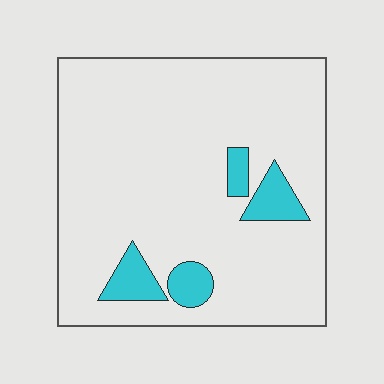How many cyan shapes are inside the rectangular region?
4.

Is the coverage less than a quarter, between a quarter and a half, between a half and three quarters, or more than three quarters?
Less than a quarter.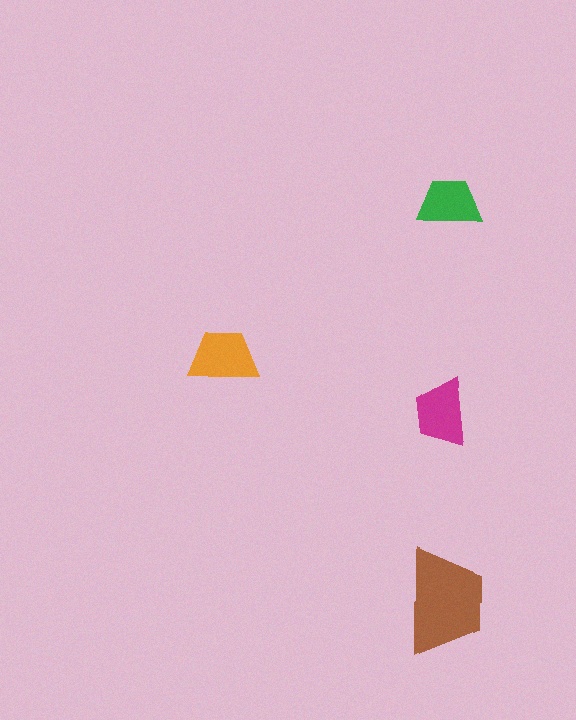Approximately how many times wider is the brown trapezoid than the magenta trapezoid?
About 1.5 times wider.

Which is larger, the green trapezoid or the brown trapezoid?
The brown one.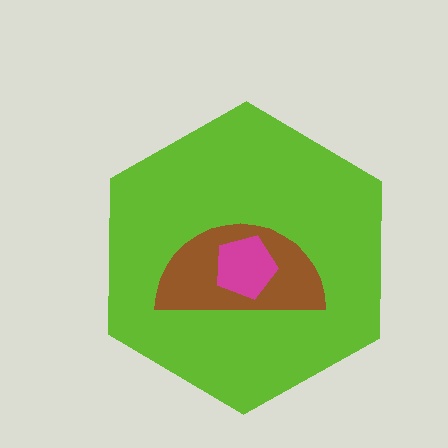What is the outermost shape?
The lime hexagon.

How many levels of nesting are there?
3.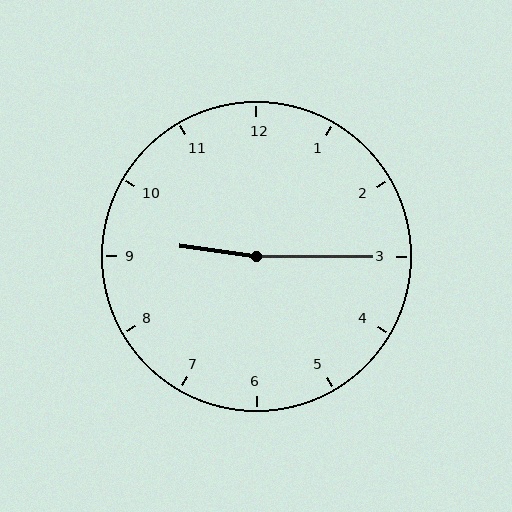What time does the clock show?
9:15.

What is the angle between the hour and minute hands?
Approximately 172 degrees.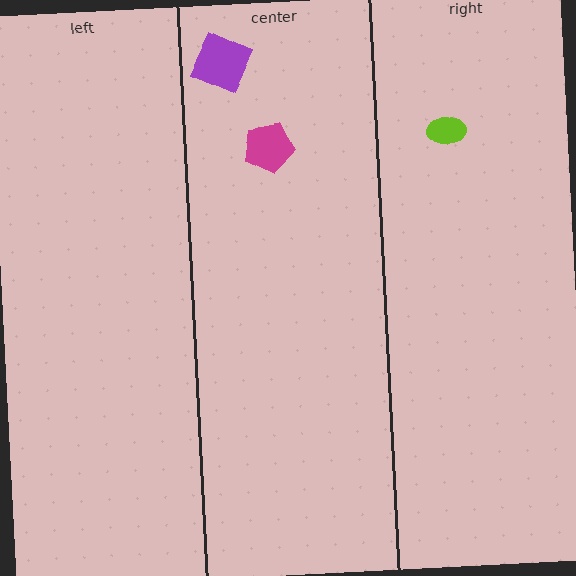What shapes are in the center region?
The purple diamond, the magenta pentagon.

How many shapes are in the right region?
1.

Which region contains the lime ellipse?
The right region.